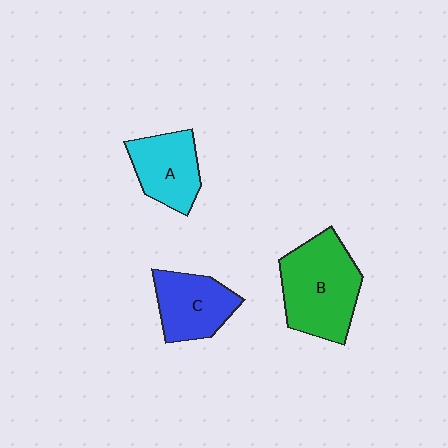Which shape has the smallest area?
Shape A (cyan).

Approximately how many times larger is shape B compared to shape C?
Approximately 1.5 times.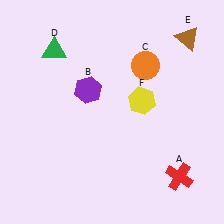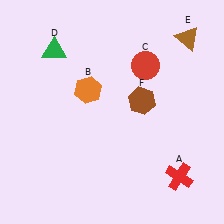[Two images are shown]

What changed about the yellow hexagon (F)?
In Image 1, F is yellow. In Image 2, it changed to brown.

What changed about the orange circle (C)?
In Image 1, C is orange. In Image 2, it changed to red.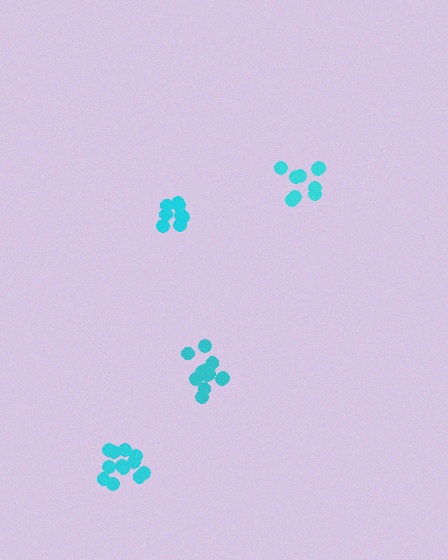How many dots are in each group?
Group 1: 12 dots, Group 2: 8 dots, Group 3: 9 dots, Group 4: 13 dots (42 total).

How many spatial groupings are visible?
There are 4 spatial groupings.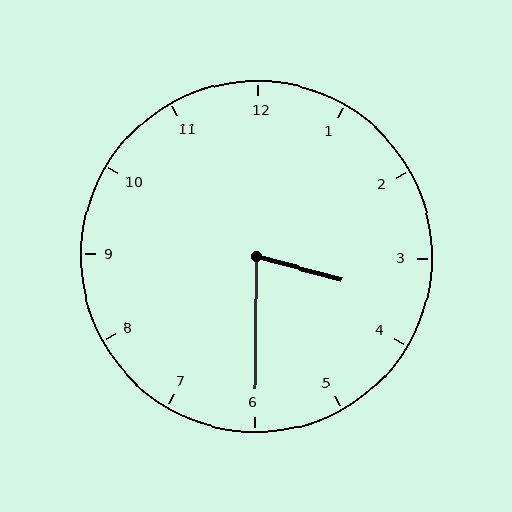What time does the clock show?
3:30.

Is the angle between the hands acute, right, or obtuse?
It is acute.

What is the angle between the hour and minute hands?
Approximately 75 degrees.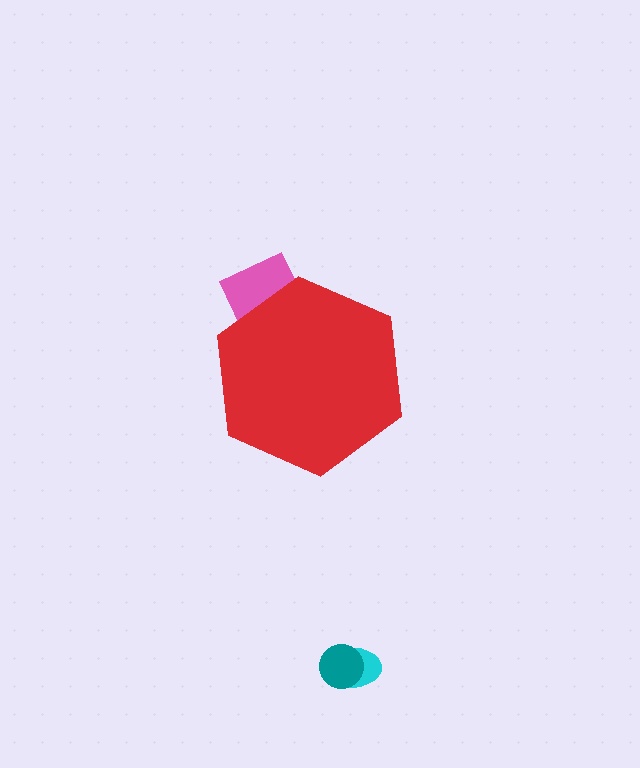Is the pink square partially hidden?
Yes, the pink square is partially hidden behind the red hexagon.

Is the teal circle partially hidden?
No, the teal circle is fully visible.